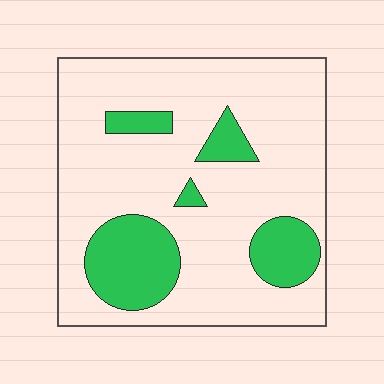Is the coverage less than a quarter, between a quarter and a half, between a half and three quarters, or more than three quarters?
Less than a quarter.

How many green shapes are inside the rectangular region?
5.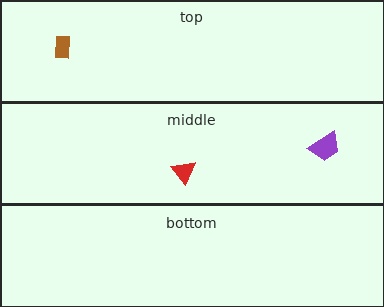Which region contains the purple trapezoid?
The middle region.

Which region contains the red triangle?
The middle region.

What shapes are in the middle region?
The red triangle, the purple trapezoid.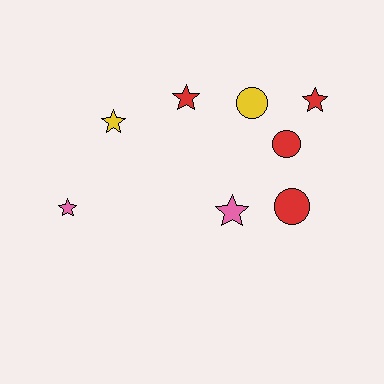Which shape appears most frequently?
Star, with 5 objects.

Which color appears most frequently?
Red, with 4 objects.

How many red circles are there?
There are 2 red circles.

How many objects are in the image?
There are 8 objects.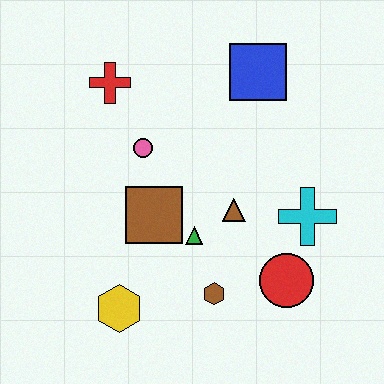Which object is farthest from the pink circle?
The red circle is farthest from the pink circle.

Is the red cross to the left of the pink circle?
Yes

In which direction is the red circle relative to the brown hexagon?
The red circle is to the right of the brown hexagon.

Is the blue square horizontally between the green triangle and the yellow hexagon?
No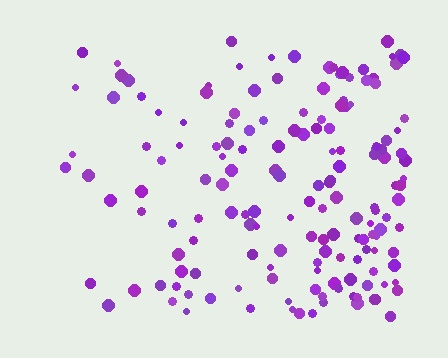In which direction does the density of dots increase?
From left to right, with the right side densest.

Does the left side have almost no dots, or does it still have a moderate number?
Still a moderate number, just noticeably fewer than the right.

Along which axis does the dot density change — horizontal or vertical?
Horizontal.